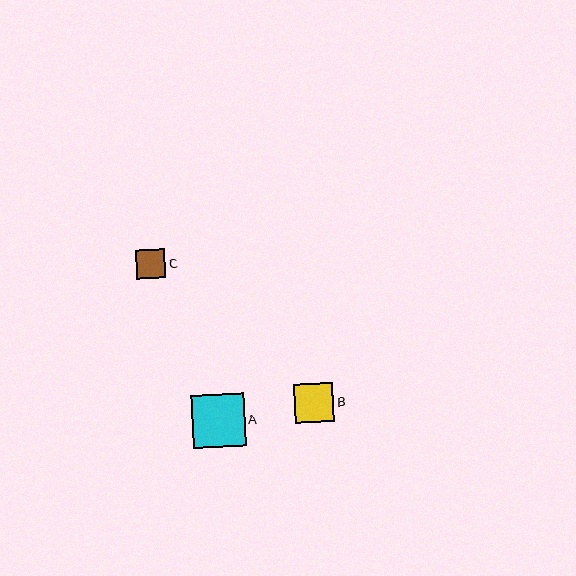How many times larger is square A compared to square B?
Square A is approximately 1.3 times the size of square B.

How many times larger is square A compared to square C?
Square A is approximately 1.8 times the size of square C.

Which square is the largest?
Square A is the largest with a size of approximately 53 pixels.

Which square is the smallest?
Square C is the smallest with a size of approximately 29 pixels.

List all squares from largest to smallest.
From largest to smallest: A, B, C.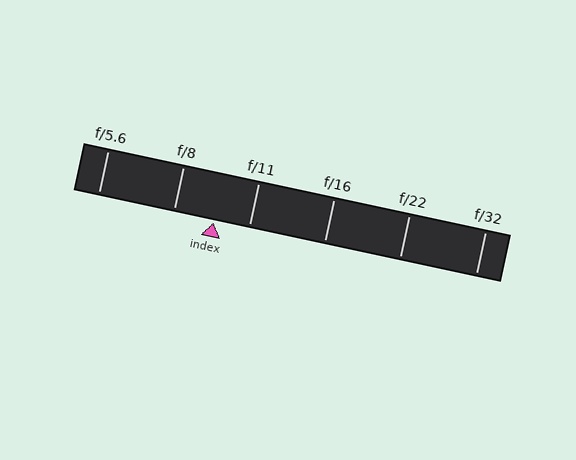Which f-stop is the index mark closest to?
The index mark is closest to f/11.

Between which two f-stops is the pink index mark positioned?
The index mark is between f/8 and f/11.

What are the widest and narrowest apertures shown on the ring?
The widest aperture shown is f/5.6 and the narrowest is f/32.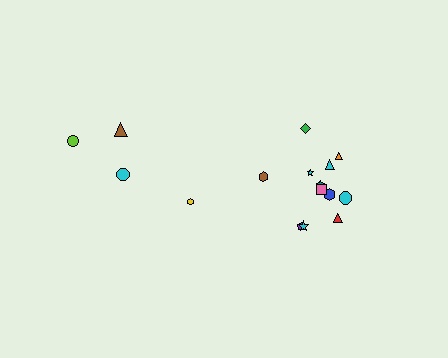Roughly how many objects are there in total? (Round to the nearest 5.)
Roughly 15 objects in total.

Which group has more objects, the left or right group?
The right group.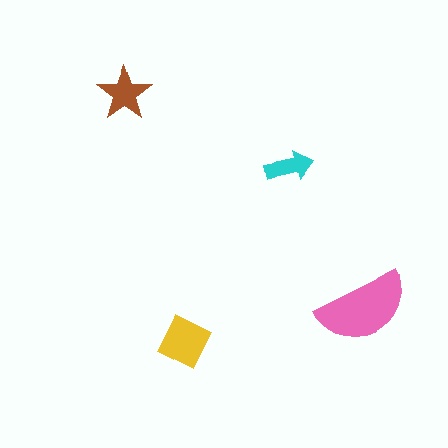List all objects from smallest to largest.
The cyan arrow, the brown star, the yellow square, the pink semicircle.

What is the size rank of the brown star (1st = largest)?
3rd.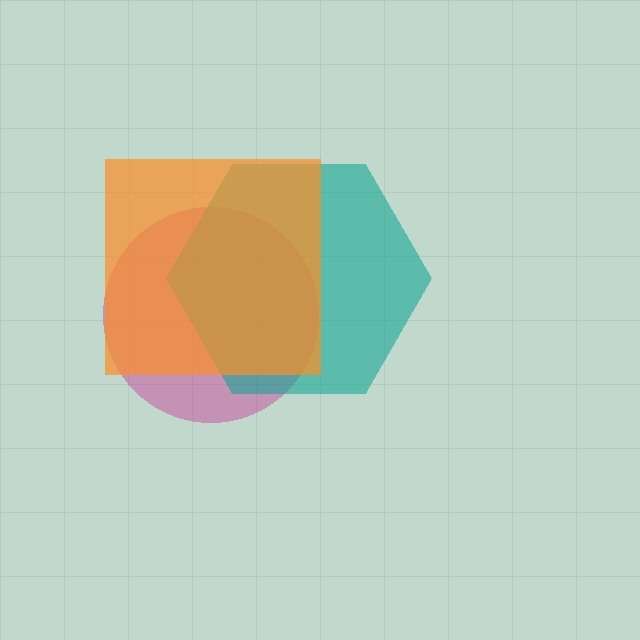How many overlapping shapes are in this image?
There are 3 overlapping shapes in the image.